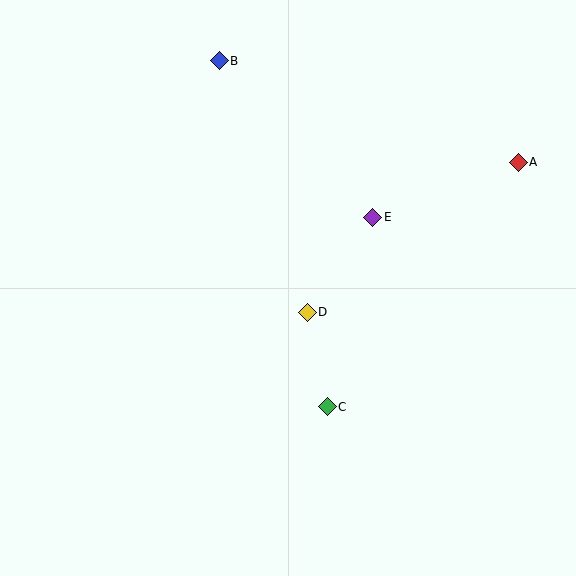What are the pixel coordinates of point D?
Point D is at (307, 312).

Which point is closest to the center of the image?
Point D at (307, 312) is closest to the center.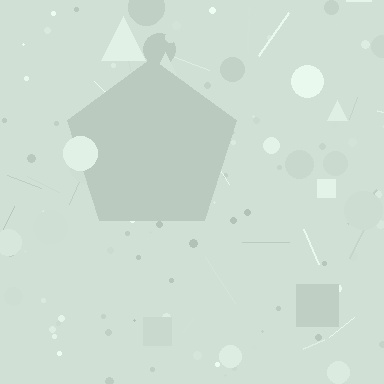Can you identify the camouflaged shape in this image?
The camouflaged shape is a pentagon.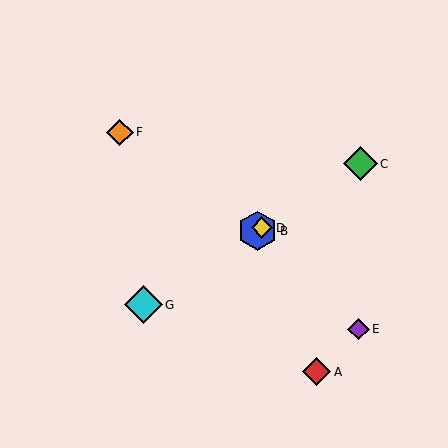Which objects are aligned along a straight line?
Objects B, C, D, G are aligned along a straight line.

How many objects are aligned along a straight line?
4 objects (B, C, D, G) are aligned along a straight line.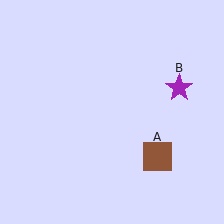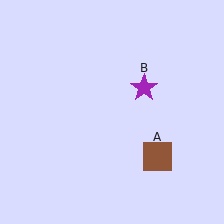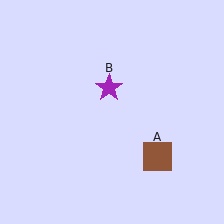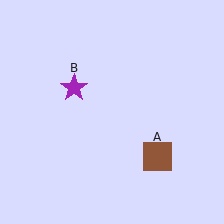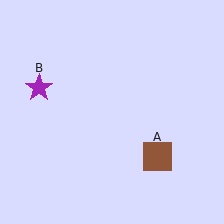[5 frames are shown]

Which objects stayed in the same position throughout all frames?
Brown square (object A) remained stationary.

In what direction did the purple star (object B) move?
The purple star (object B) moved left.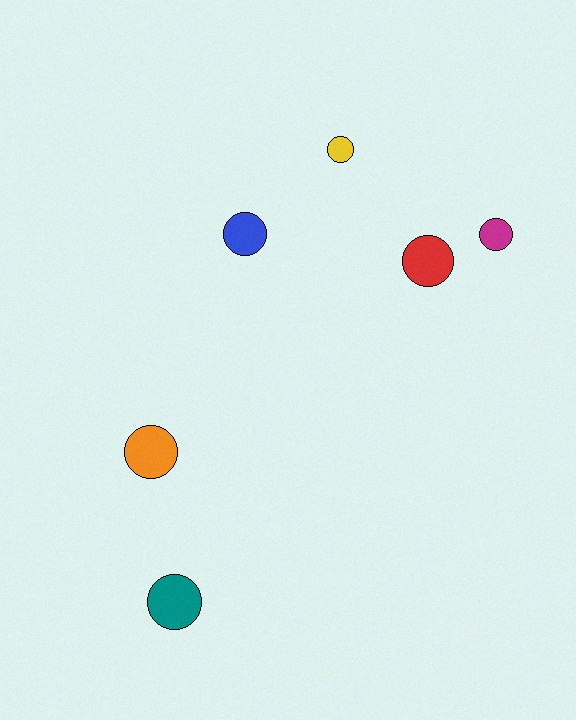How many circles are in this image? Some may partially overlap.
There are 6 circles.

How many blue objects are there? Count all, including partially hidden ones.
There is 1 blue object.